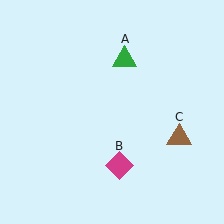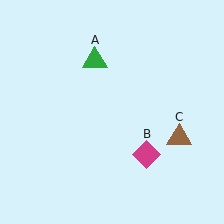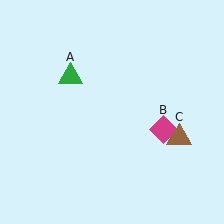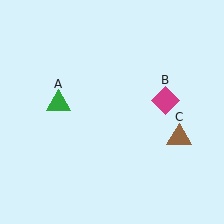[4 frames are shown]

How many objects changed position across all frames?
2 objects changed position: green triangle (object A), magenta diamond (object B).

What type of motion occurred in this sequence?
The green triangle (object A), magenta diamond (object B) rotated counterclockwise around the center of the scene.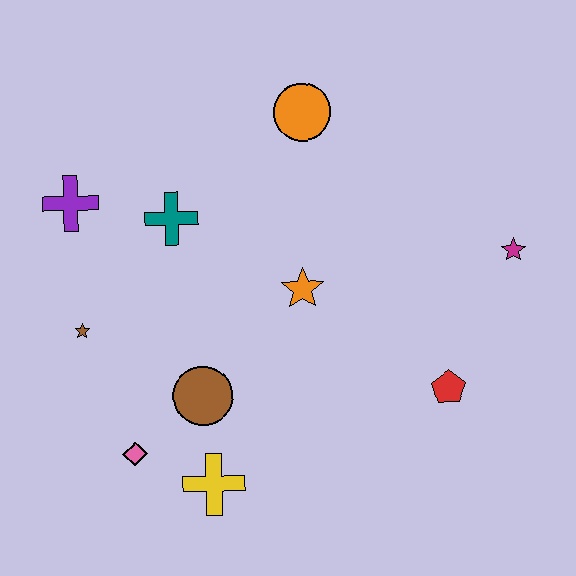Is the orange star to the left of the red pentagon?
Yes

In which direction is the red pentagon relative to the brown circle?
The red pentagon is to the right of the brown circle.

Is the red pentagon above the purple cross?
No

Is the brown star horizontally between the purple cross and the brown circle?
Yes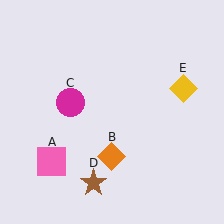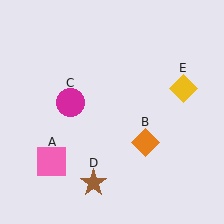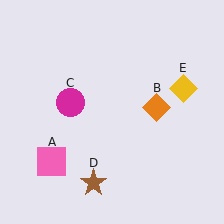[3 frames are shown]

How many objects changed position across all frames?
1 object changed position: orange diamond (object B).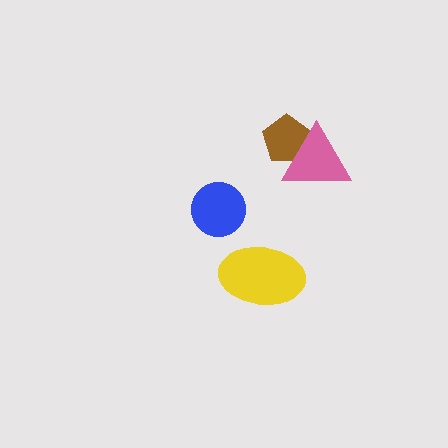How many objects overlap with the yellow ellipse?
0 objects overlap with the yellow ellipse.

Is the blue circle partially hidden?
No, no other shape covers it.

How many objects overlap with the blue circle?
0 objects overlap with the blue circle.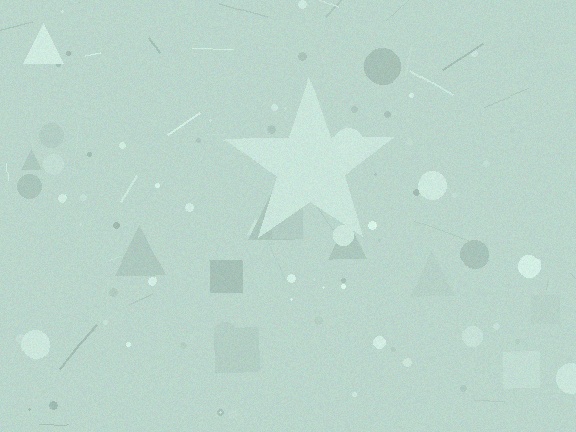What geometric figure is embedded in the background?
A star is embedded in the background.